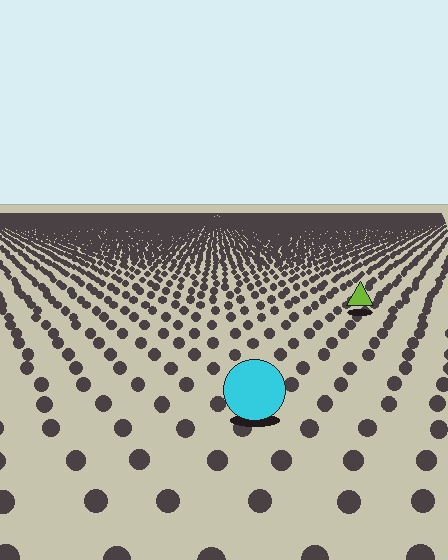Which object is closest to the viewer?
The cyan circle is closest. The texture marks near it are larger and more spread out.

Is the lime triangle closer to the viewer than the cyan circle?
No. The cyan circle is closer — you can tell from the texture gradient: the ground texture is coarser near it.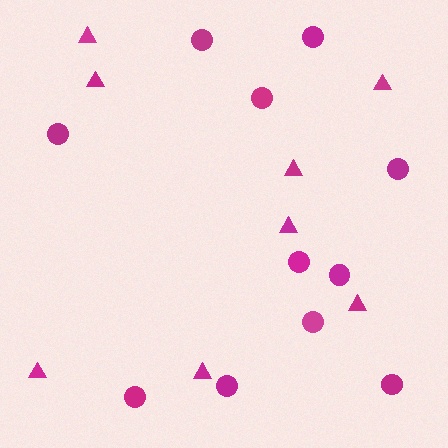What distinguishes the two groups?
There are 2 groups: one group of triangles (8) and one group of circles (11).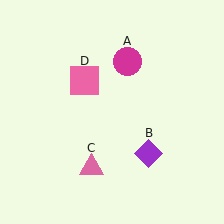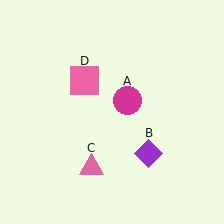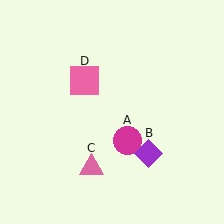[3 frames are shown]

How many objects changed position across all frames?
1 object changed position: magenta circle (object A).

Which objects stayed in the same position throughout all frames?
Purple diamond (object B) and pink triangle (object C) and pink square (object D) remained stationary.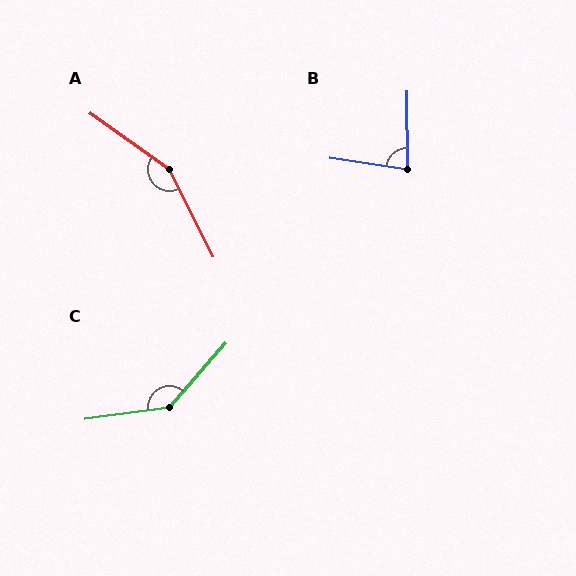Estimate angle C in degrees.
Approximately 139 degrees.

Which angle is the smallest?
B, at approximately 81 degrees.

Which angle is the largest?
A, at approximately 152 degrees.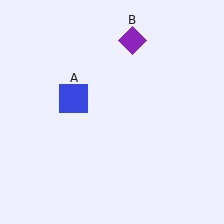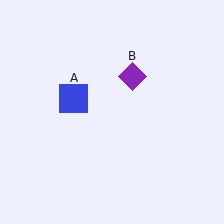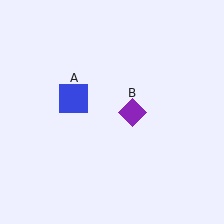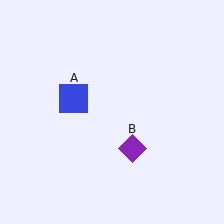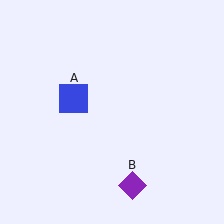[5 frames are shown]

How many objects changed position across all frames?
1 object changed position: purple diamond (object B).